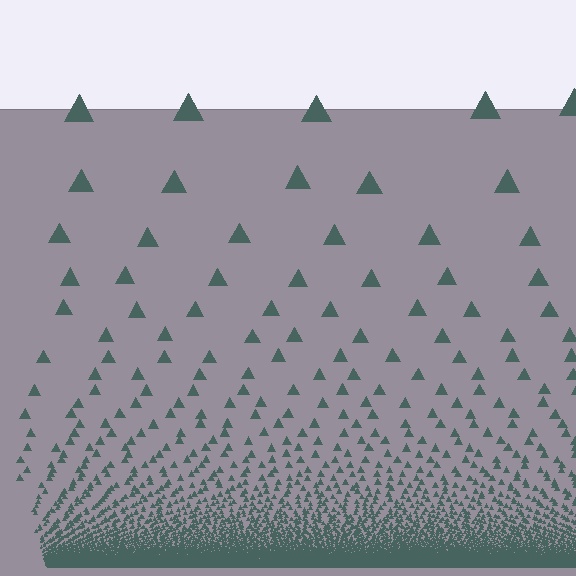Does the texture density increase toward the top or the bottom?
Density increases toward the bottom.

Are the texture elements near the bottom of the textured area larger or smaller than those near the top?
Smaller. The gradient is inverted — elements near the bottom are smaller and denser.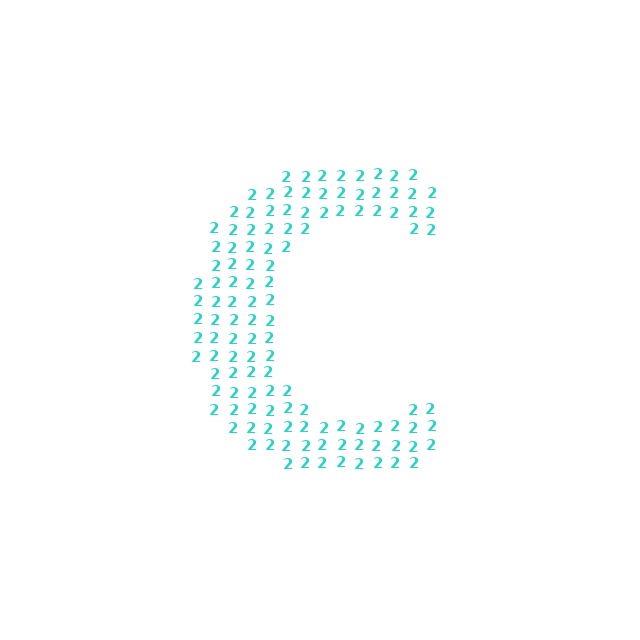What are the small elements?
The small elements are digit 2's.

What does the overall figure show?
The overall figure shows the letter C.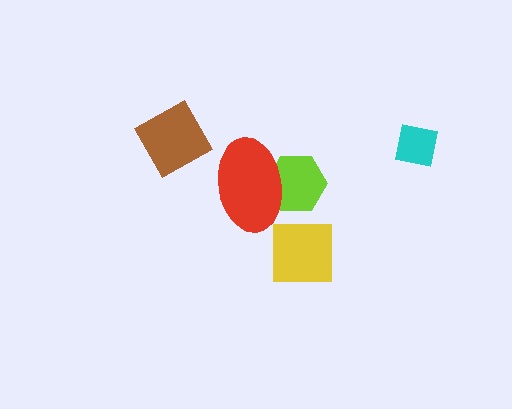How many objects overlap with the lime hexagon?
1 object overlaps with the lime hexagon.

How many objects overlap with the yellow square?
0 objects overlap with the yellow square.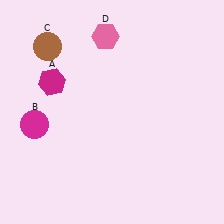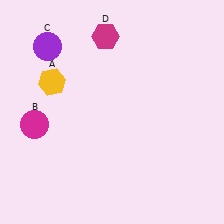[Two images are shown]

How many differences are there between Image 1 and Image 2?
There are 3 differences between the two images.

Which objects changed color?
A changed from magenta to yellow. C changed from brown to purple. D changed from pink to magenta.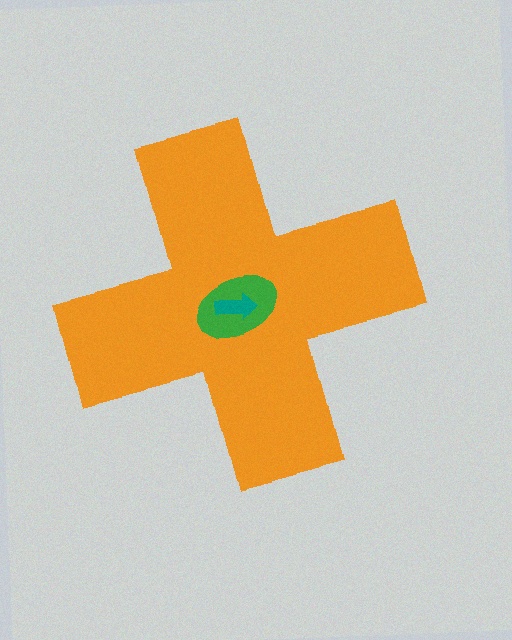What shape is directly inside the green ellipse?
The teal arrow.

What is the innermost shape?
The teal arrow.